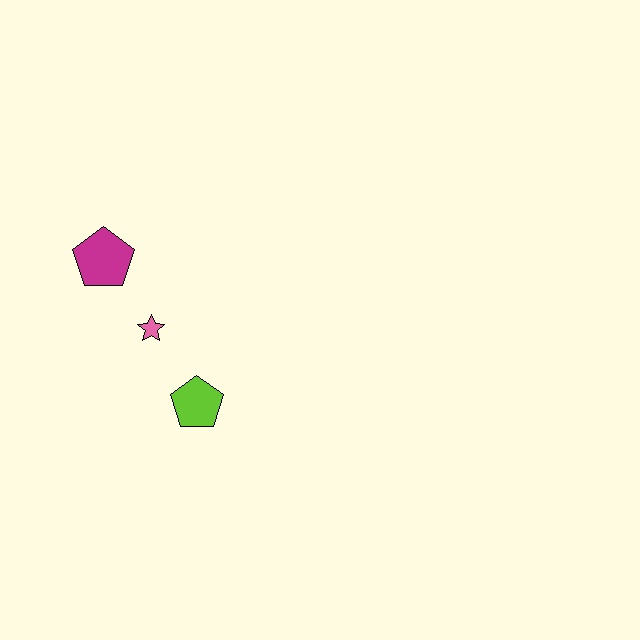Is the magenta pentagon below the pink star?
No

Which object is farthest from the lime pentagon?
The magenta pentagon is farthest from the lime pentagon.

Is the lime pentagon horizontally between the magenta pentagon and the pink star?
No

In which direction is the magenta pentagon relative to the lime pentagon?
The magenta pentagon is above the lime pentagon.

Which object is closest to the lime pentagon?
The pink star is closest to the lime pentagon.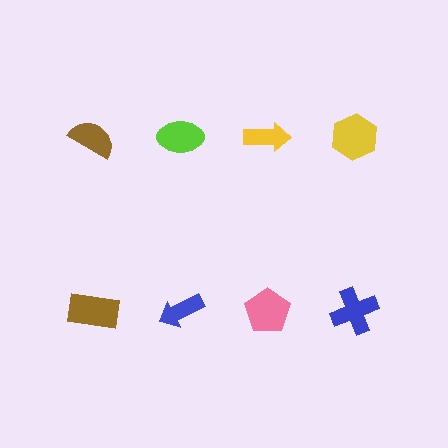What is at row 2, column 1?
A brown rectangle.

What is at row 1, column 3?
A yellow arrow.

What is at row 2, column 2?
A blue arrow.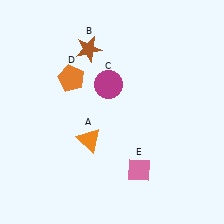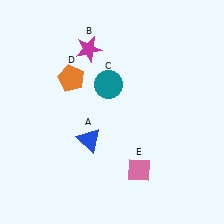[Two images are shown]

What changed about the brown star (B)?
In Image 1, B is brown. In Image 2, it changed to magenta.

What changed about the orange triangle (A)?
In Image 1, A is orange. In Image 2, it changed to blue.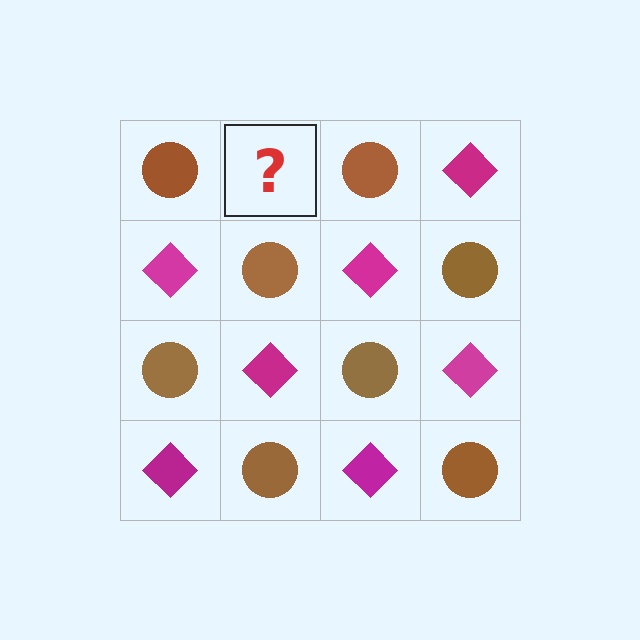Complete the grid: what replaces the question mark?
The question mark should be replaced with a magenta diamond.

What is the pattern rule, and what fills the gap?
The rule is that it alternates brown circle and magenta diamond in a checkerboard pattern. The gap should be filled with a magenta diamond.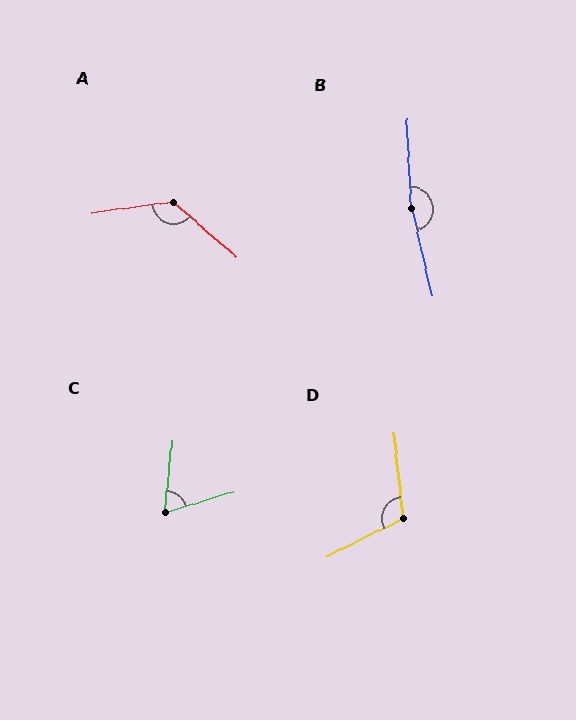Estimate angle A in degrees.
Approximately 131 degrees.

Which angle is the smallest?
C, at approximately 67 degrees.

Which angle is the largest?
B, at approximately 170 degrees.